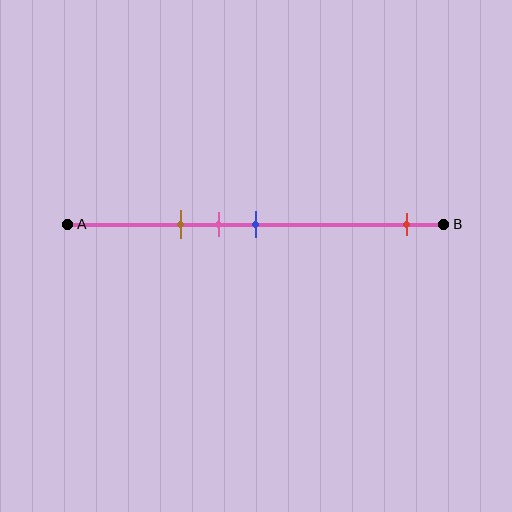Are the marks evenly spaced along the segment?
No, the marks are not evenly spaced.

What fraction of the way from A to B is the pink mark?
The pink mark is approximately 40% (0.4) of the way from A to B.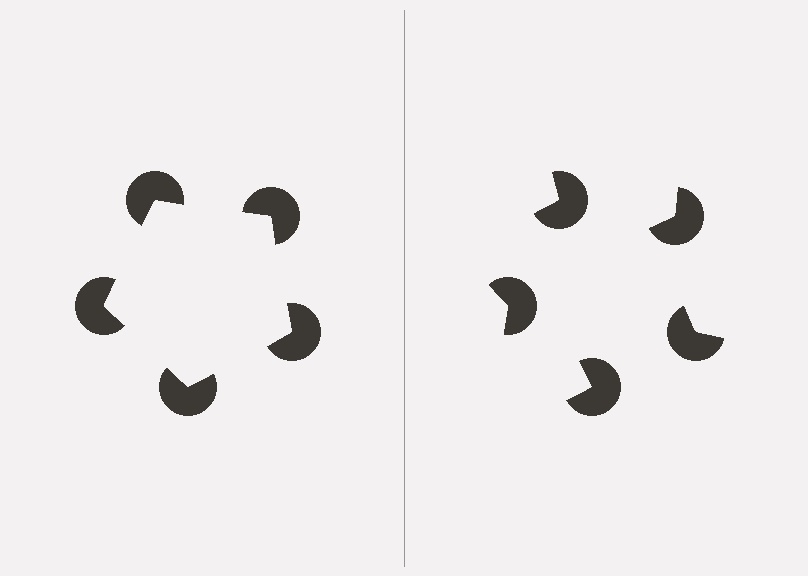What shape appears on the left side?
An illusory pentagon.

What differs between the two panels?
The pac-man discs are positioned identically on both sides; only the wedge orientations differ. On the left they align to a pentagon; on the right they are misaligned.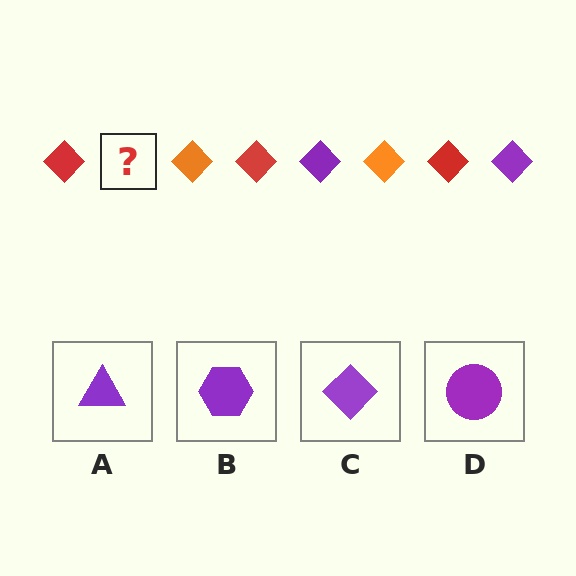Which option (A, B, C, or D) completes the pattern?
C.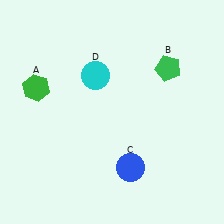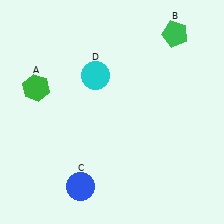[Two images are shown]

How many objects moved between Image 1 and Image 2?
2 objects moved between the two images.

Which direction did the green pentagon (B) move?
The green pentagon (B) moved up.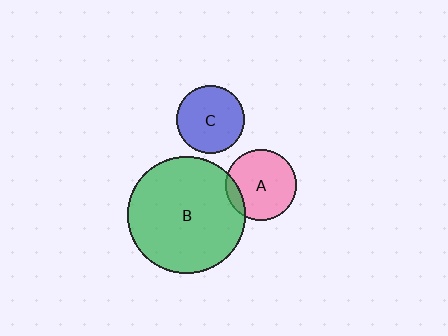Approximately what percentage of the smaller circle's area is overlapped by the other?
Approximately 10%.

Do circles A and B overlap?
Yes.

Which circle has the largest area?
Circle B (green).